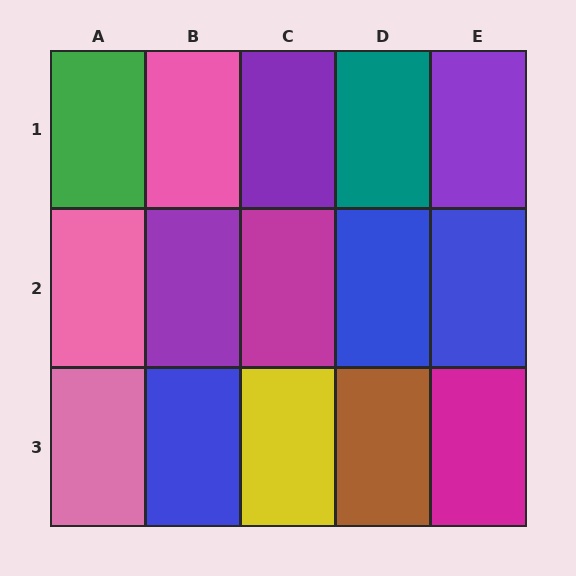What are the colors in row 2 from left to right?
Pink, purple, magenta, blue, blue.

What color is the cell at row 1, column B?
Pink.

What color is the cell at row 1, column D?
Teal.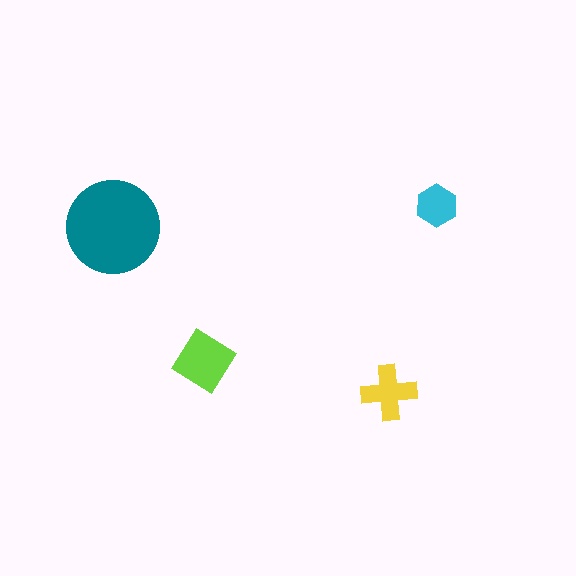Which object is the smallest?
The cyan hexagon.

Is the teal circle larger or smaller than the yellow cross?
Larger.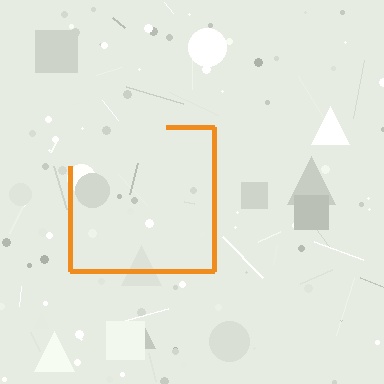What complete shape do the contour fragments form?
The contour fragments form a square.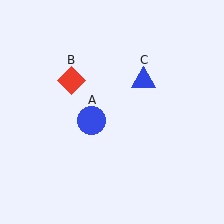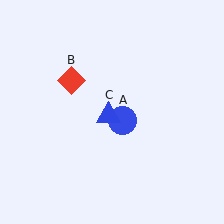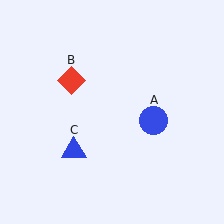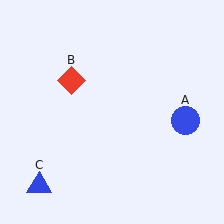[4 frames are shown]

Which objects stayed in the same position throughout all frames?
Red diamond (object B) remained stationary.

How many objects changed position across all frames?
2 objects changed position: blue circle (object A), blue triangle (object C).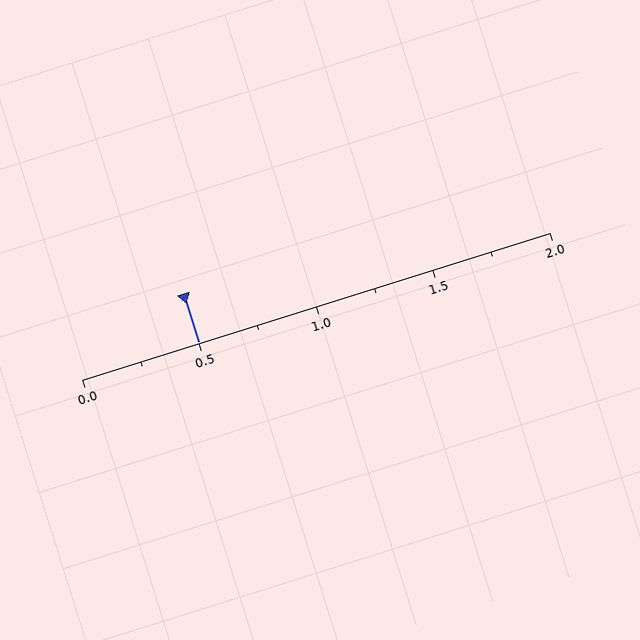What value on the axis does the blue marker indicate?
The marker indicates approximately 0.5.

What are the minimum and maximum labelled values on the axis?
The axis runs from 0.0 to 2.0.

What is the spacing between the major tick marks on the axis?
The major ticks are spaced 0.5 apart.